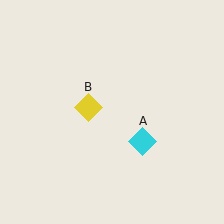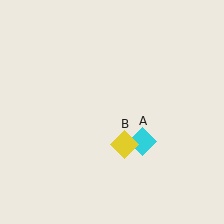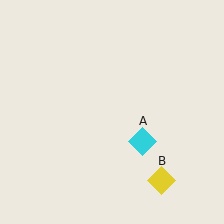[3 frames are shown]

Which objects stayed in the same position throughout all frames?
Cyan diamond (object A) remained stationary.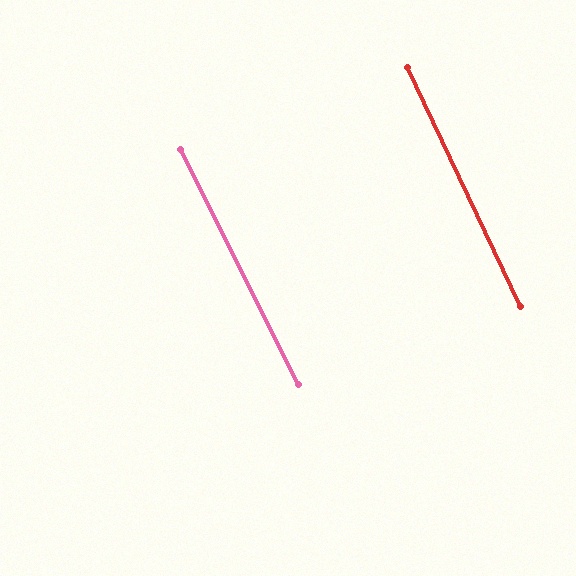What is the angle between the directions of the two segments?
Approximately 1 degree.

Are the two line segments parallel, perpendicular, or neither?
Parallel — their directions differ by only 1.4°.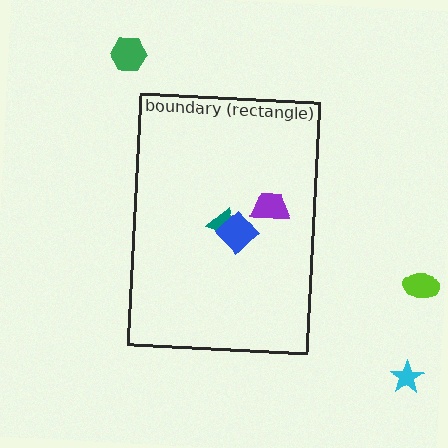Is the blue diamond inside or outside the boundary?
Inside.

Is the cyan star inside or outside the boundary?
Outside.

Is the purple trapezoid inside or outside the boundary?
Inside.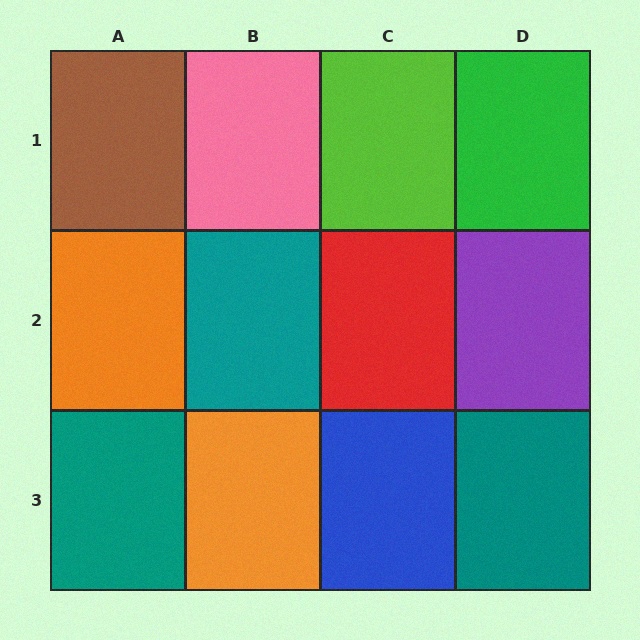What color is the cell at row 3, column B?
Orange.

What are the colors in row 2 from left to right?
Orange, teal, red, purple.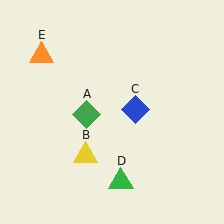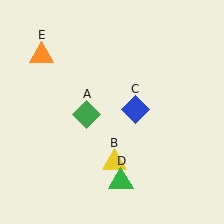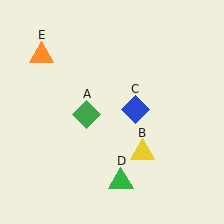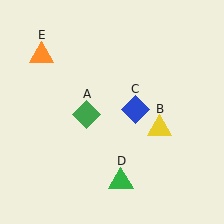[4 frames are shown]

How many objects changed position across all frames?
1 object changed position: yellow triangle (object B).